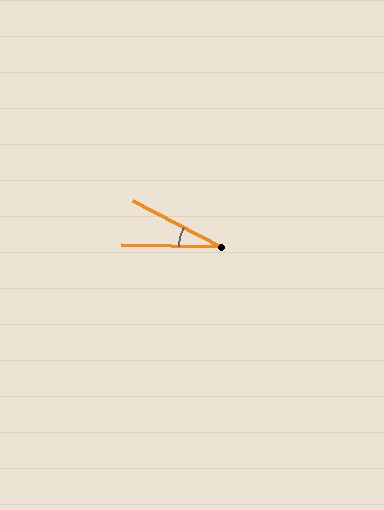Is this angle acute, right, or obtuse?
It is acute.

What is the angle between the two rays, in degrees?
Approximately 27 degrees.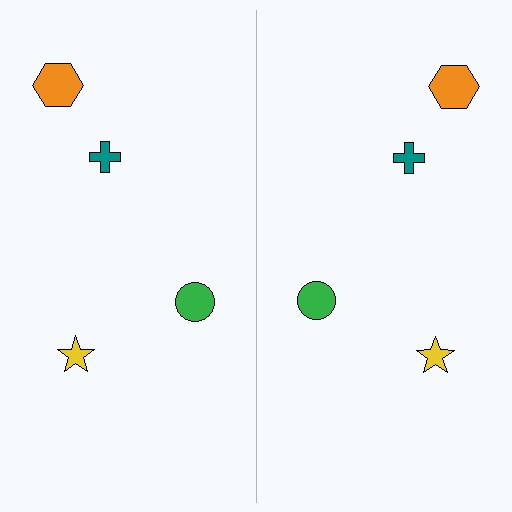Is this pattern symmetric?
Yes, this pattern has bilateral (reflection) symmetry.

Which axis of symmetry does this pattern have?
The pattern has a vertical axis of symmetry running through the center of the image.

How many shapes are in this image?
There are 8 shapes in this image.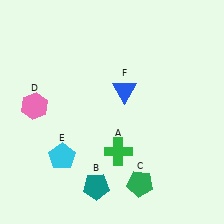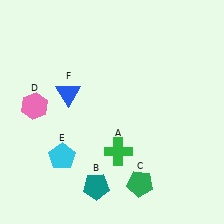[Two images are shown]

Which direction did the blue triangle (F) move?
The blue triangle (F) moved left.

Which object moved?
The blue triangle (F) moved left.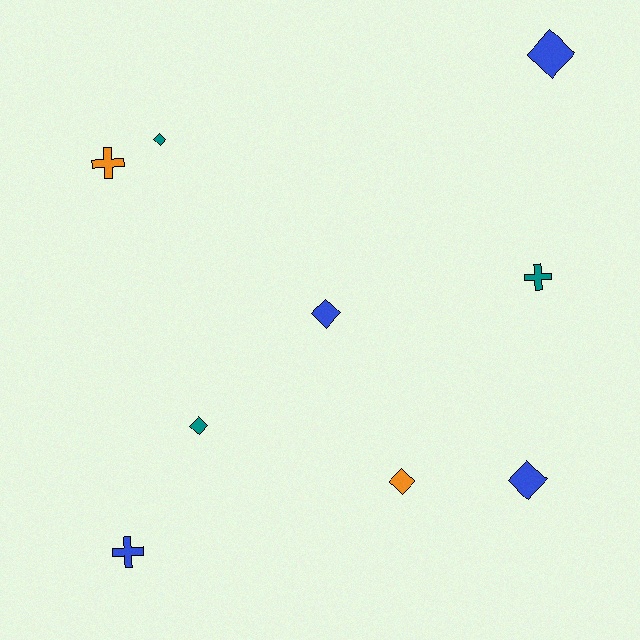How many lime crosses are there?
There are no lime crosses.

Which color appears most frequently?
Blue, with 4 objects.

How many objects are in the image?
There are 9 objects.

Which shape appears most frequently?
Diamond, with 6 objects.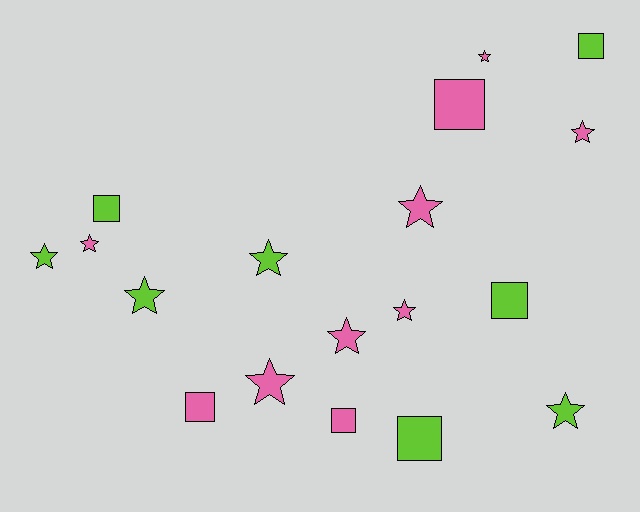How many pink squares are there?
There are 3 pink squares.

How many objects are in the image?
There are 18 objects.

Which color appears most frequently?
Pink, with 10 objects.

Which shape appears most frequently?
Star, with 11 objects.